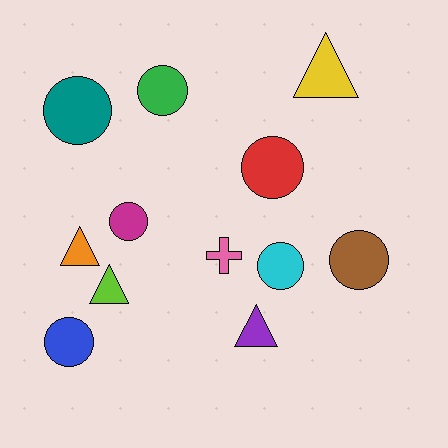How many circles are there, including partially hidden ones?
There are 7 circles.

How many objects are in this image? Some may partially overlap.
There are 12 objects.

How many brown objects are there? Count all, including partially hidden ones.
There is 1 brown object.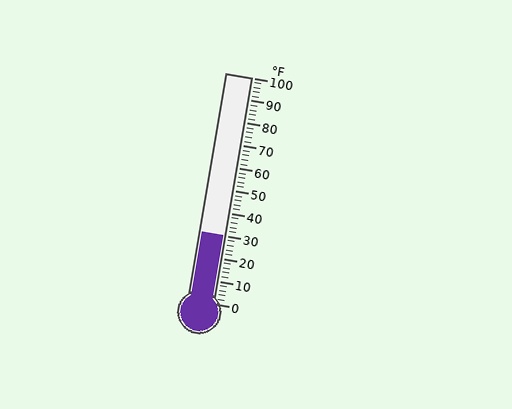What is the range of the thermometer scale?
The thermometer scale ranges from 0°F to 100°F.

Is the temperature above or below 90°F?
The temperature is below 90°F.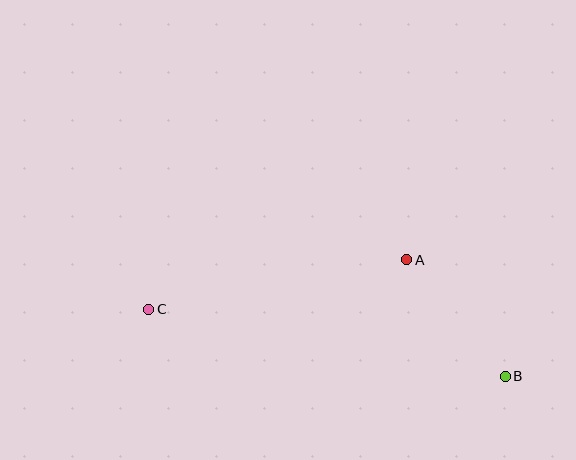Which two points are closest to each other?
Points A and B are closest to each other.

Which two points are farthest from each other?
Points B and C are farthest from each other.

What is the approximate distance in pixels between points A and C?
The distance between A and C is approximately 263 pixels.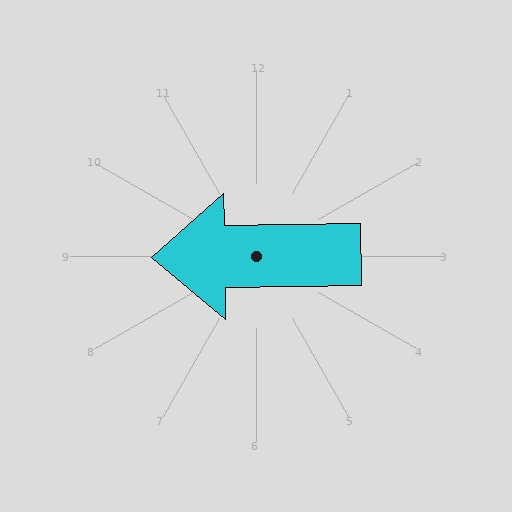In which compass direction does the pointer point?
West.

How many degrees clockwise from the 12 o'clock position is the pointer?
Approximately 269 degrees.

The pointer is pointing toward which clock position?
Roughly 9 o'clock.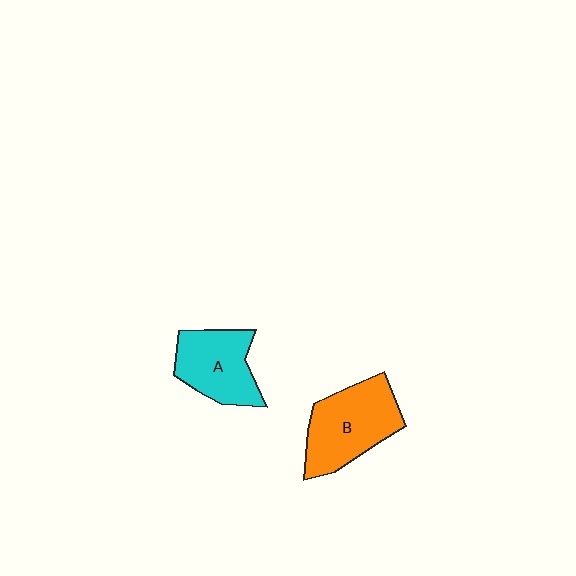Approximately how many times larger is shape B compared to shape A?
Approximately 1.2 times.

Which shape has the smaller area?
Shape A (cyan).